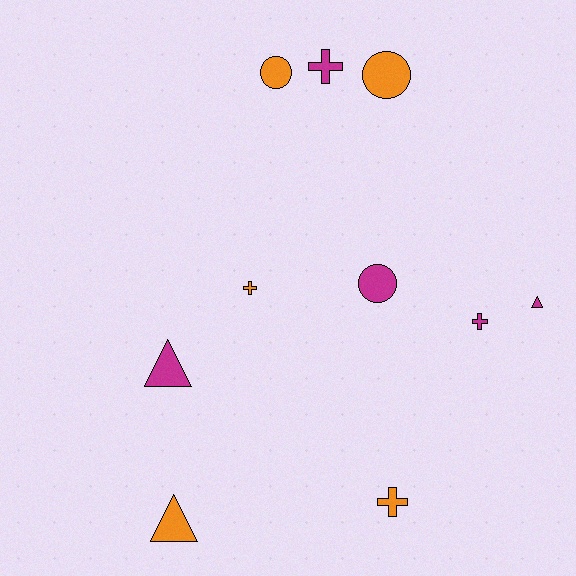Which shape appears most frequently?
Cross, with 4 objects.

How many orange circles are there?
There are 2 orange circles.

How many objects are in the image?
There are 10 objects.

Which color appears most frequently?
Orange, with 5 objects.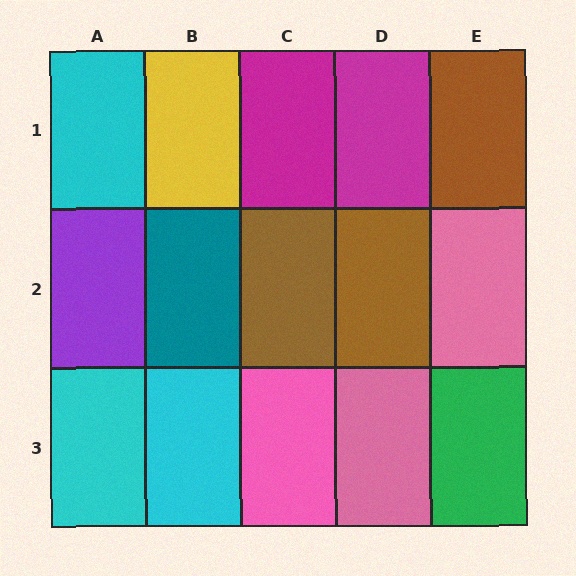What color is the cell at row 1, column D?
Magenta.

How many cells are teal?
1 cell is teal.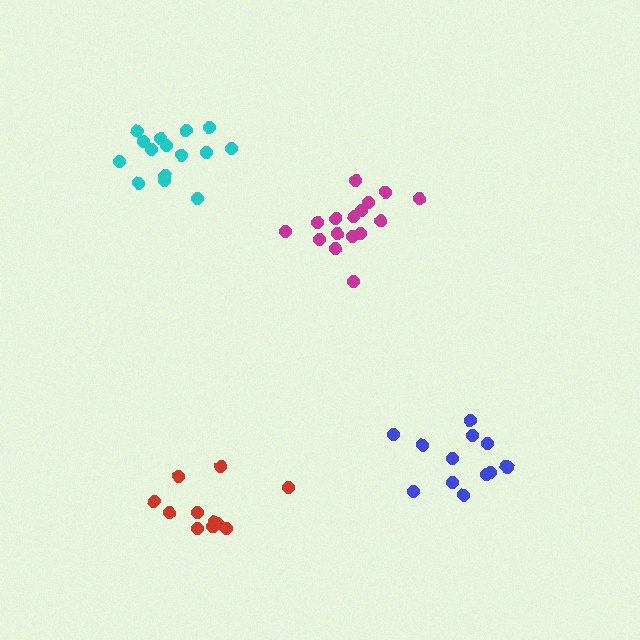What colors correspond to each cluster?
The clusters are colored: blue, magenta, cyan, red.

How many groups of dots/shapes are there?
There are 4 groups.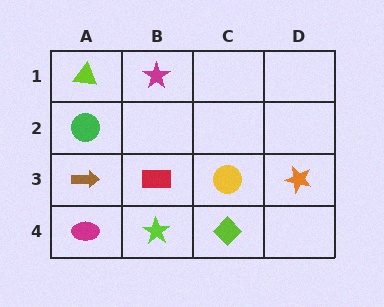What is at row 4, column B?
A lime star.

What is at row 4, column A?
A magenta ellipse.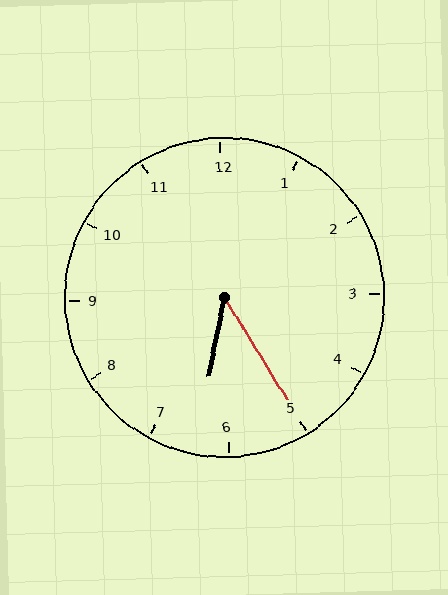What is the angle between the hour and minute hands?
Approximately 42 degrees.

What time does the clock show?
6:25.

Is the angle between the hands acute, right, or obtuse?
It is acute.